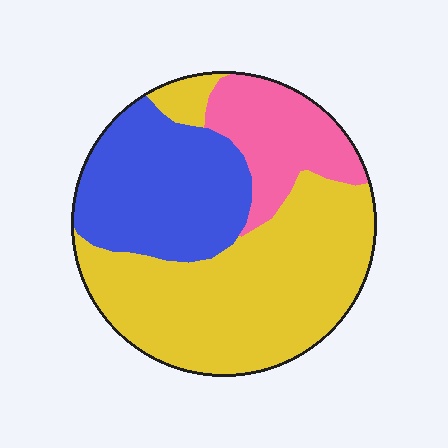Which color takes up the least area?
Pink, at roughly 20%.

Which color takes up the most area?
Yellow, at roughly 50%.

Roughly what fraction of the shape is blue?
Blue covers roughly 30% of the shape.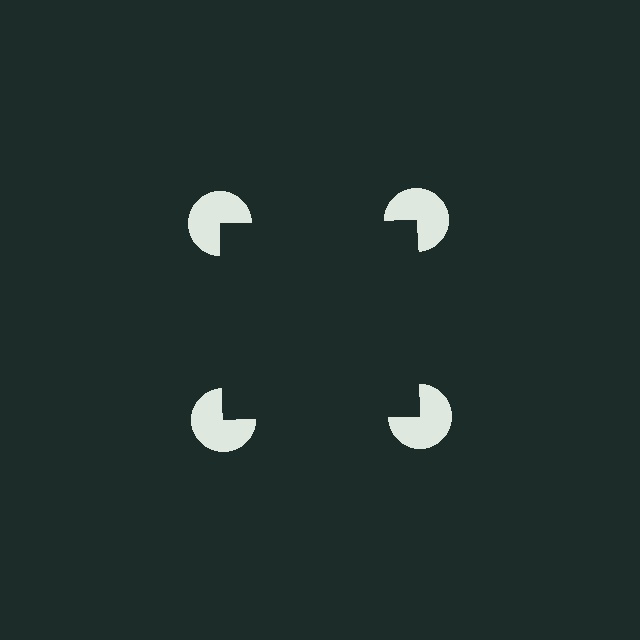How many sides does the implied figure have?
4 sides.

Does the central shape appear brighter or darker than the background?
It typically appears slightly darker than the background, even though no actual brightness change is drawn.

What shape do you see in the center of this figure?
An illusory square — its edges are inferred from the aligned wedge cuts in the pac-man discs, not physically drawn.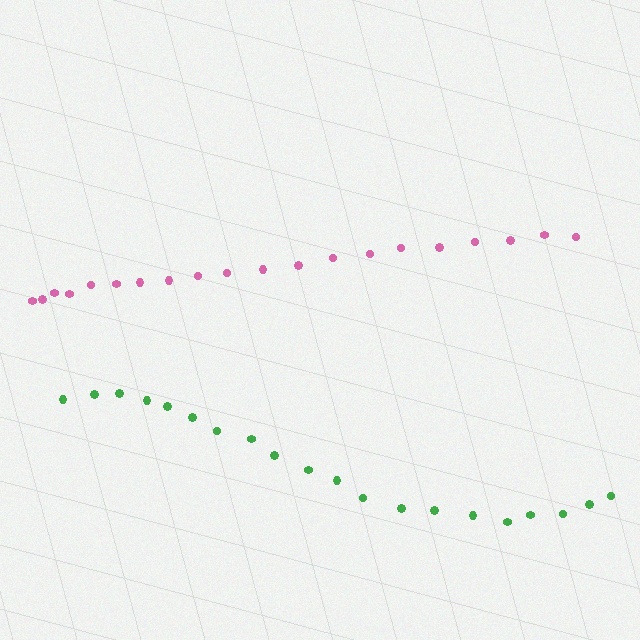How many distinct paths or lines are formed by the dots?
There are 2 distinct paths.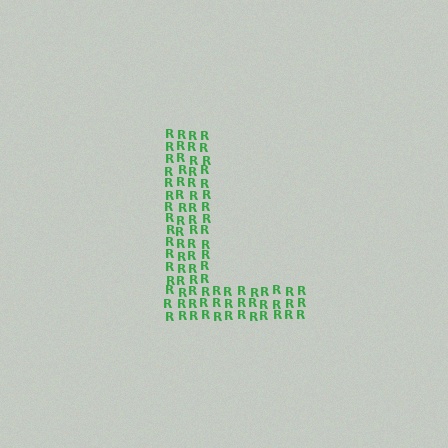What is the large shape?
The large shape is the letter L.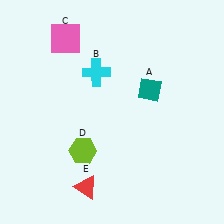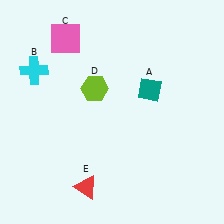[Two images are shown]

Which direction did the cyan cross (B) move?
The cyan cross (B) moved left.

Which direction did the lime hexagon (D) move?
The lime hexagon (D) moved up.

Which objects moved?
The objects that moved are: the cyan cross (B), the lime hexagon (D).